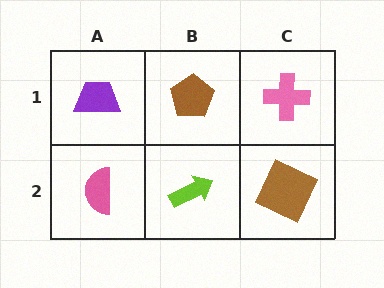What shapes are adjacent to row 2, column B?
A brown pentagon (row 1, column B), a pink semicircle (row 2, column A), a brown square (row 2, column C).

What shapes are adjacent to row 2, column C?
A pink cross (row 1, column C), a lime arrow (row 2, column B).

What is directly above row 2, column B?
A brown pentagon.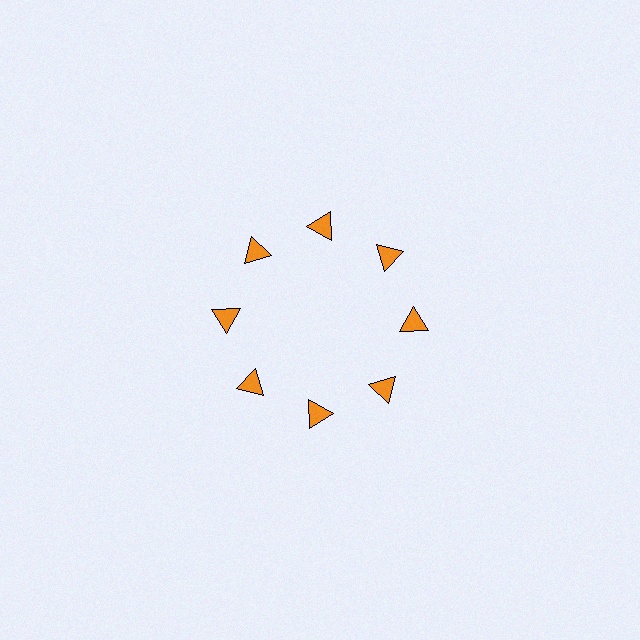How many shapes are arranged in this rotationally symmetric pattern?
There are 8 shapes, arranged in 8 groups of 1.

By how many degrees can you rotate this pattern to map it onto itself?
The pattern maps onto itself every 45 degrees of rotation.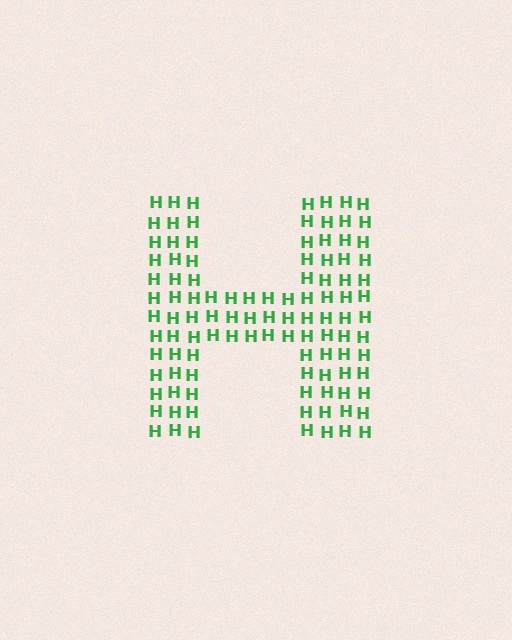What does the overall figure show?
The overall figure shows the letter H.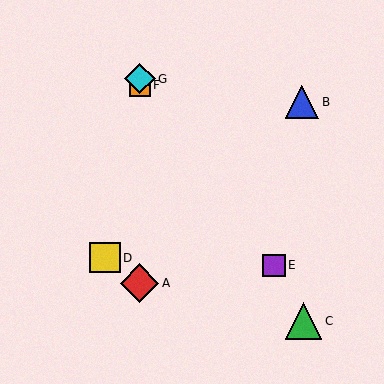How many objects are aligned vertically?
3 objects (A, F, G) are aligned vertically.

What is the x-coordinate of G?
Object G is at x≈140.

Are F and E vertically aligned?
No, F is at x≈140 and E is at x≈274.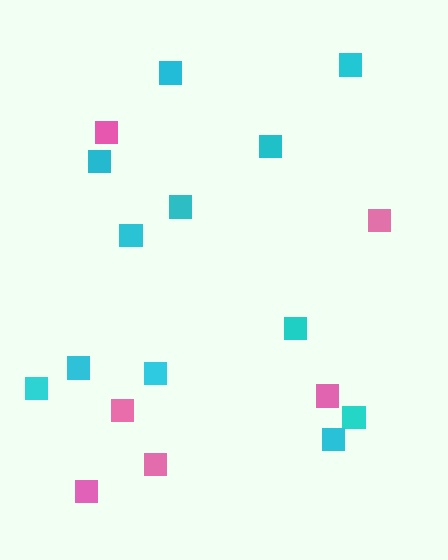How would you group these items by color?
There are 2 groups: one group of pink squares (6) and one group of cyan squares (12).